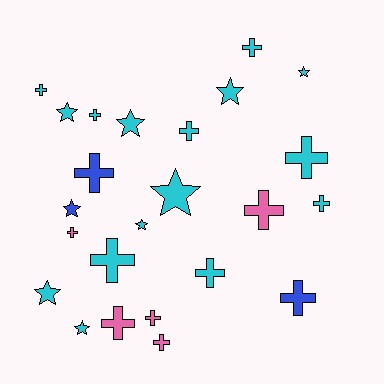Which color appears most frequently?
Cyan, with 16 objects.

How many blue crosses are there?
There are 2 blue crosses.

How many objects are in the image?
There are 24 objects.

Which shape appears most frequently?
Cross, with 15 objects.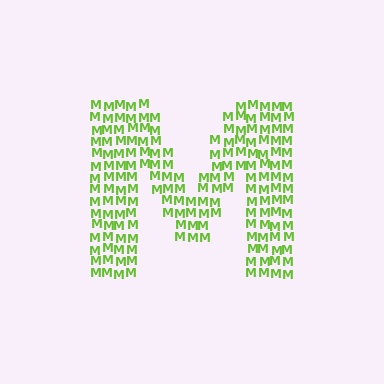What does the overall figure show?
The overall figure shows the letter M.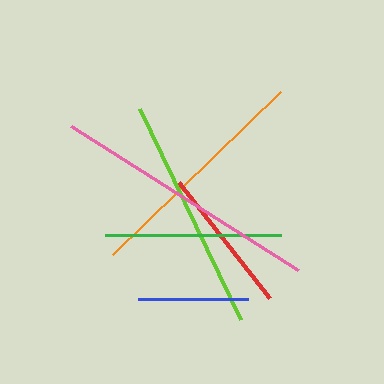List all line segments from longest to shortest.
From longest to shortest: pink, orange, lime, green, red, blue.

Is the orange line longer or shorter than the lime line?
The orange line is longer than the lime line.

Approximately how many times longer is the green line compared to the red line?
The green line is approximately 1.2 times the length of the red line.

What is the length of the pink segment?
The pink segment is approximately 268 pixels long.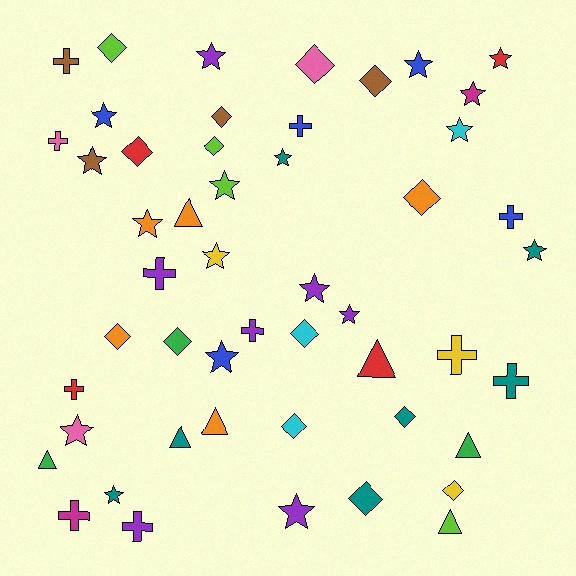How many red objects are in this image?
There are 4 red objects.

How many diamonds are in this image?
There are 14 diamonds.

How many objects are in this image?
There are 50 objects.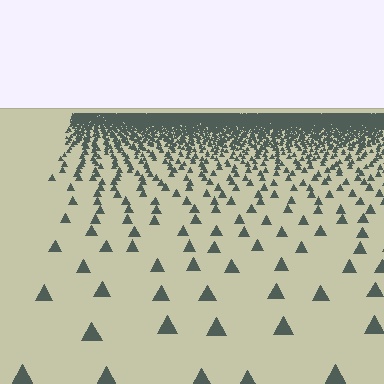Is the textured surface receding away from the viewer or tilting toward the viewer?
The surface is receding away from the viewer. Texture elements get smaller and denser toward the top.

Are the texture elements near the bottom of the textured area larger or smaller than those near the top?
Larger. Near the bottom, elements are closer to the viewer and appear at a bigger on-screen size.